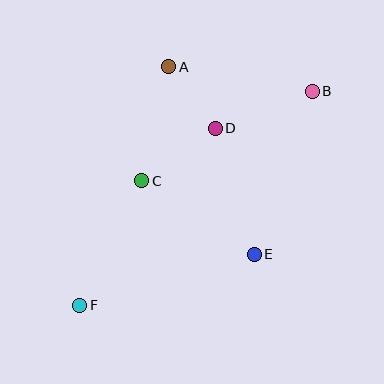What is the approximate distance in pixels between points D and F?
The distance between D and F is approximately 223 pixels.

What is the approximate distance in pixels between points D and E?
The distance between D and E is approximately 132 pixels.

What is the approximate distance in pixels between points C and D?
The distance between C and D is approximately 90 pixels.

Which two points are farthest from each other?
Points B and F are farthest from each other.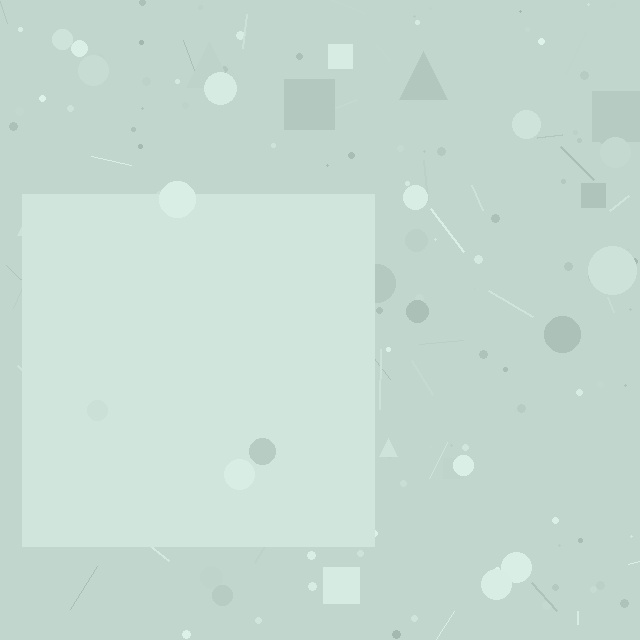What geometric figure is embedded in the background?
A square is embedded in the background.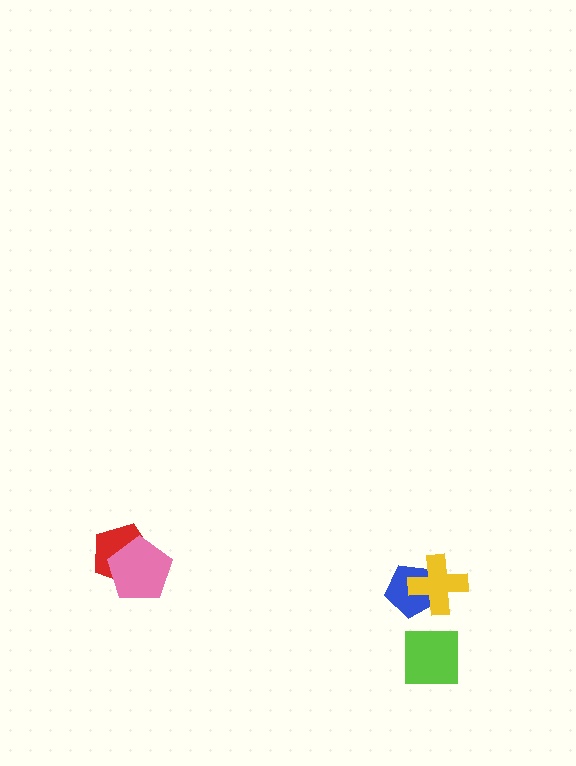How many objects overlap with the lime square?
0 objects overlap with the lime square.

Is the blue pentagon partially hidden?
Yes, it is partially covered by another shape.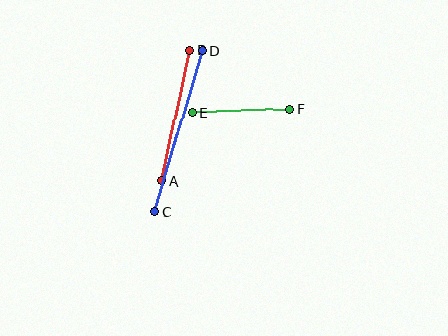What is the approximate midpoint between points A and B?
The midpoint is at approximately (176, 115) pixels.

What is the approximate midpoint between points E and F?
The midpoint is at approximately (241, 111) pixels.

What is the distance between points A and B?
The distance is approximately 134 pixels.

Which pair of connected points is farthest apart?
Points C and D are farthest apart.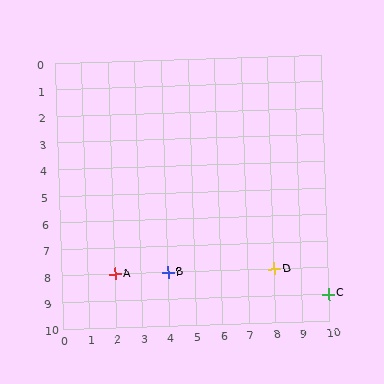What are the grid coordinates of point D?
Point D is at grid coordinates (8, 8).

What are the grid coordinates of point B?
Point B is at grid coordinates (4, 8).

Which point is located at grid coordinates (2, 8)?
Point A is at (2, 8).